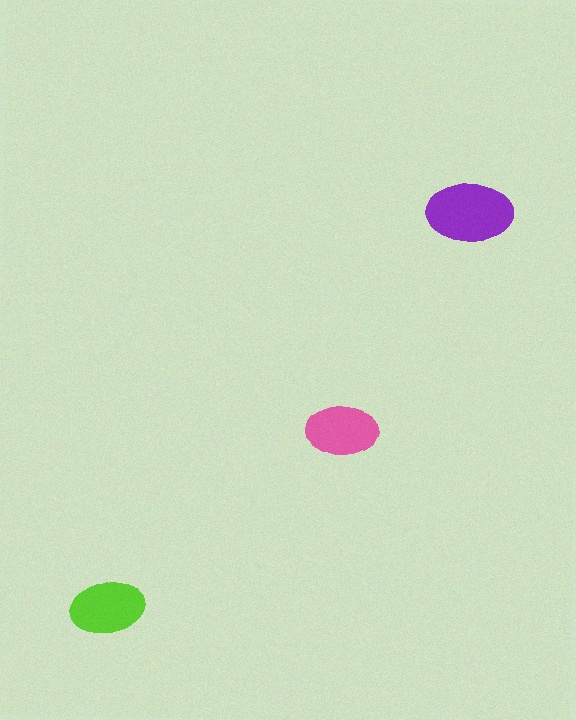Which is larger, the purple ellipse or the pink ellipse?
The purple one.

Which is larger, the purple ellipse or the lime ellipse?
The purple one.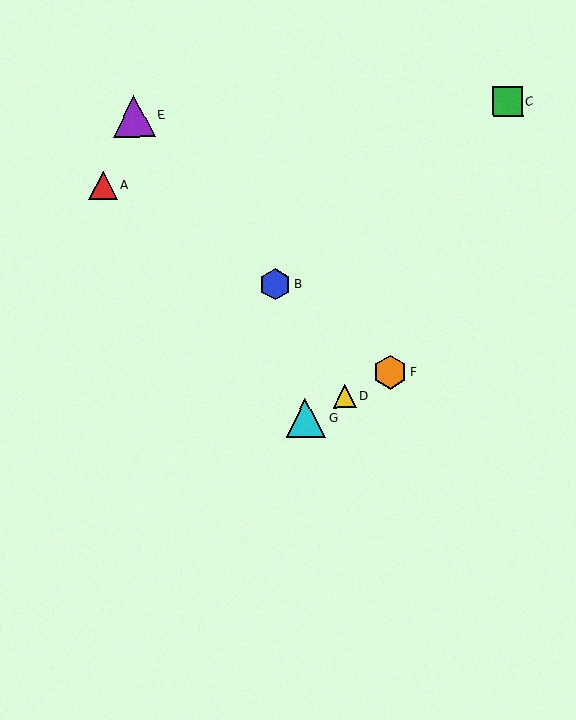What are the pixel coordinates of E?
Object E is at (134, 116).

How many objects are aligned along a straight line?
3 objects (D, F, G) are aligned along a straight line.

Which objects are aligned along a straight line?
Objects D, F, G are aligned along a straight line.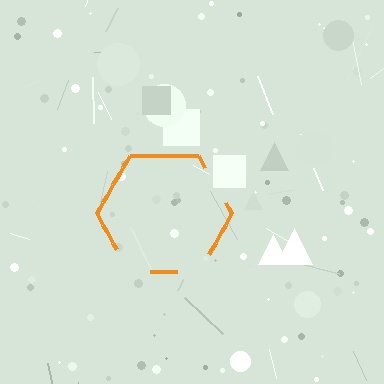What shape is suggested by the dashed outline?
The dashed outline suggests a hexagon.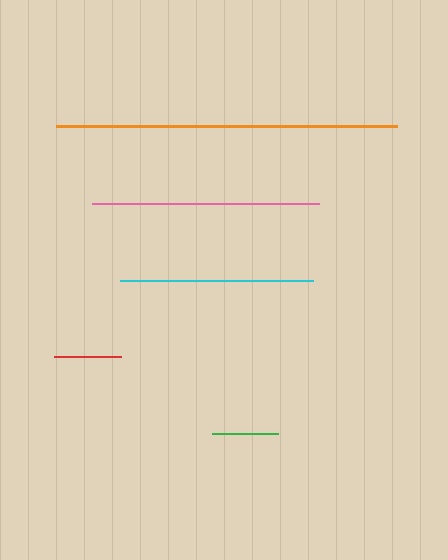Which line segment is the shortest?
The green line is the shortest at approximately 66 pixels.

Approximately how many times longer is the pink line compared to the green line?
The pink line is approximately 3.5 times the length of the green line.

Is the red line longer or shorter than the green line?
The red line is longer than the green line.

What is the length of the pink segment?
The pink segment is approximately 227 pixels long.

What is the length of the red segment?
The red segment is approximately 68 pixels long.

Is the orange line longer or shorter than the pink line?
The orange line is longer than the pink line.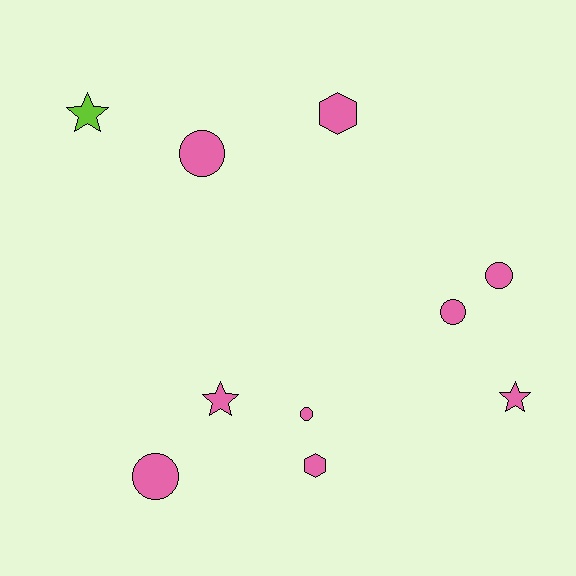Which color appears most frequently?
Pink, with 9 objects.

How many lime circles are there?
There are no lime circles.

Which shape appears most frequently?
Circle, with 5 objects.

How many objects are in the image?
There are 10 objects.